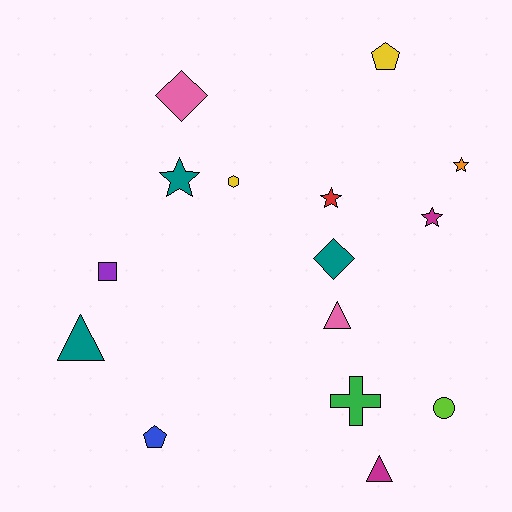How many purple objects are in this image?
There is 1 purple object.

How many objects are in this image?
There are 15 objects.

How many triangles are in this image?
There are 3 triangles.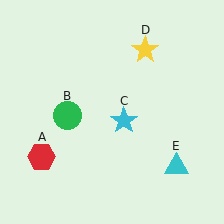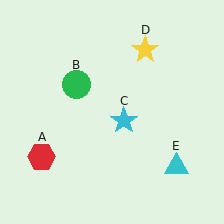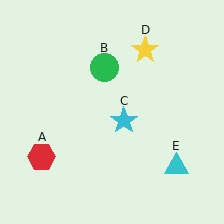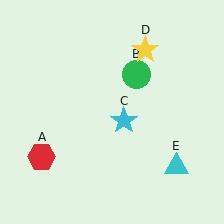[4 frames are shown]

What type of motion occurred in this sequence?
The green circle (object B) rotated clockwise around the center of the scene.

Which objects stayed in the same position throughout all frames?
Red hexagon (object A) and cyan star (object C) and yellow star (object D) and cyan triangle (object E) remained stationary.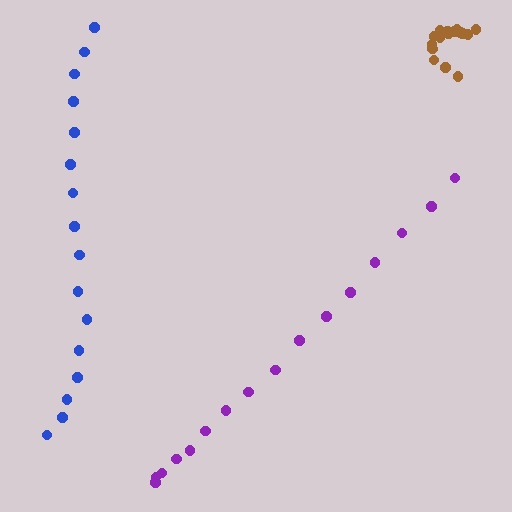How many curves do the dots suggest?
There are 3 distinct paths.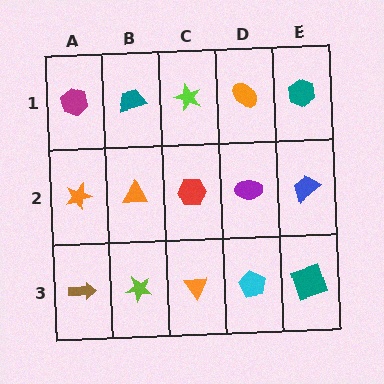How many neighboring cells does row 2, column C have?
4.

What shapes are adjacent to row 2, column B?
A teal trapezoid (row 1, column B), a lime star (row 3, column B), an orange star (row 2, column A), a red hexagon (row 2, column C).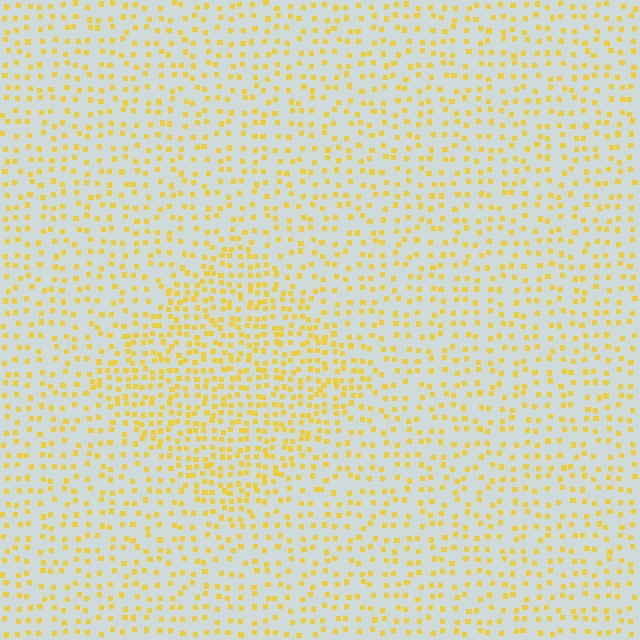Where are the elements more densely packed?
The elements are more densely packed inside the diamond boundary.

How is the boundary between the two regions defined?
The boundary is defined by a change in element density (approximately 1.8x ratio). All elements are the same color, size, and shape.